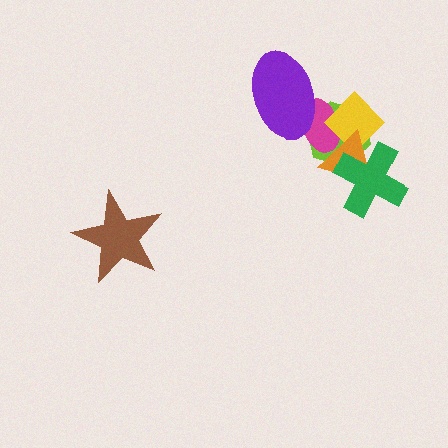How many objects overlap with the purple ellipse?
2 objects overlap with the purple ellipse.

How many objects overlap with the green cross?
3 objects overlap with the green cross.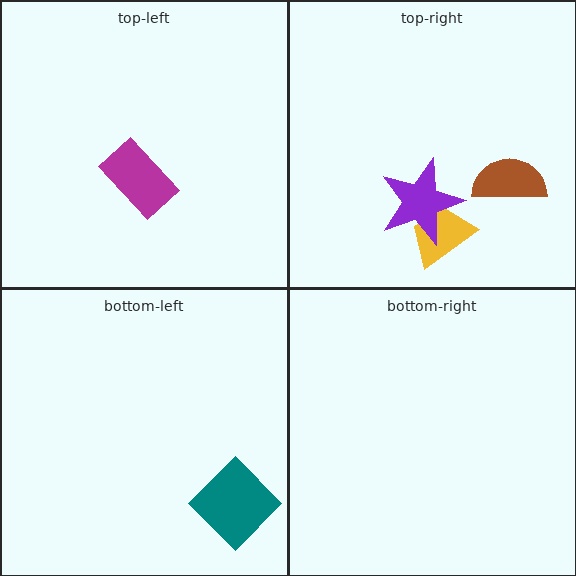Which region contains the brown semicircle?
The top-right region.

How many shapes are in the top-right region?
3.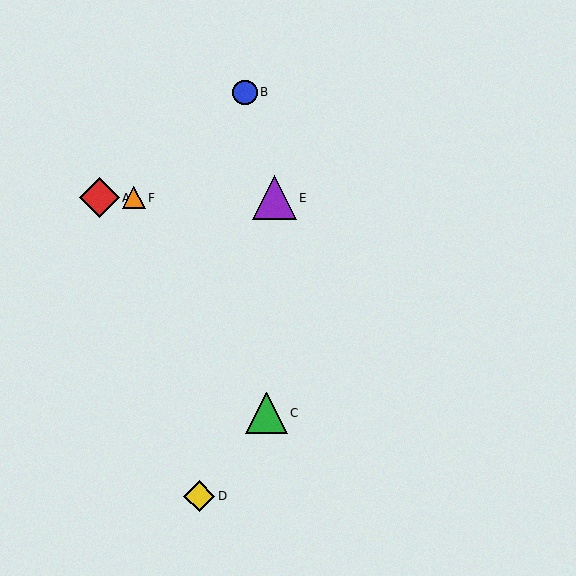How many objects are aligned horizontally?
3 objects (A, E, F) are aligned horizontally.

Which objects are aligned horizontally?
Objects A, E, F are aligned horizontally.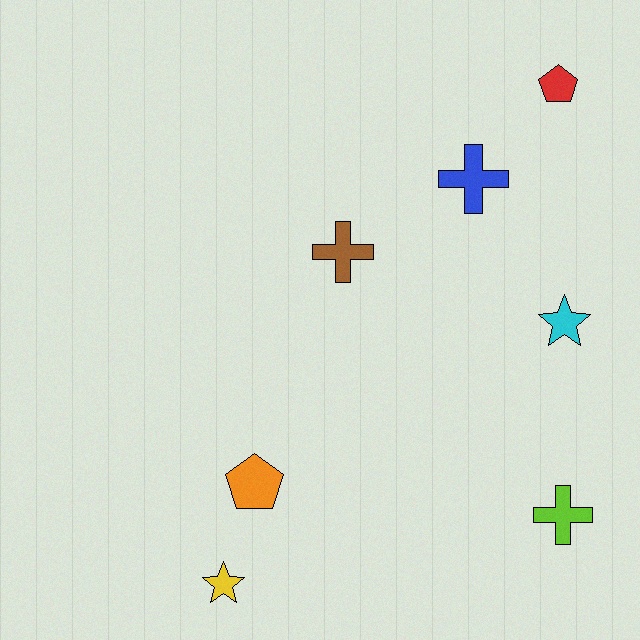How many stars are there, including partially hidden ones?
There are 2 stars.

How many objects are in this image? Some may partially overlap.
There are 7 objects.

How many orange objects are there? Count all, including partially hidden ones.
There is 1 orange object.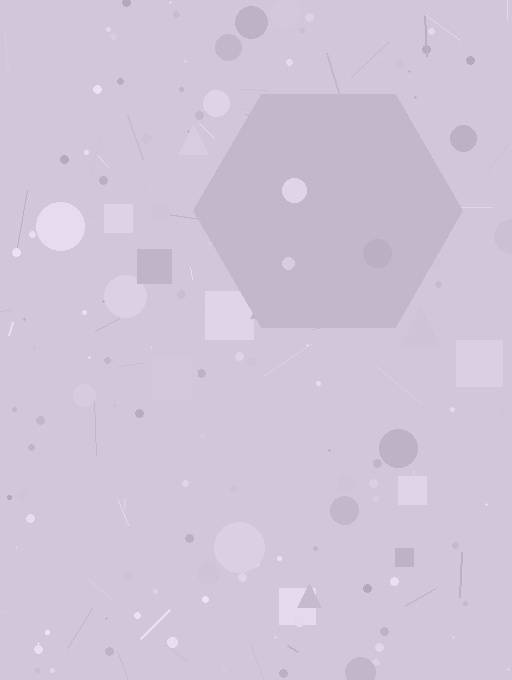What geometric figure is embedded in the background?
A hexagon is embedded in the background.